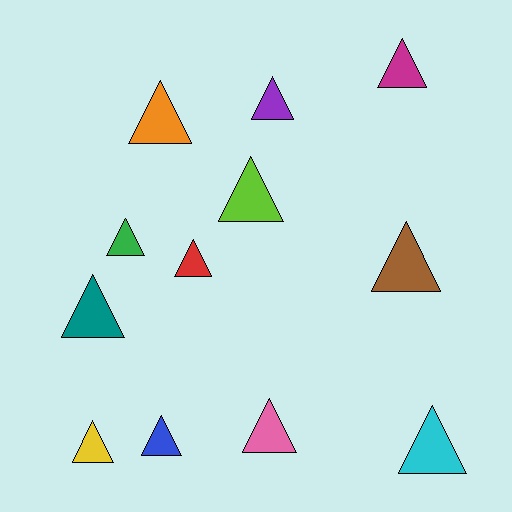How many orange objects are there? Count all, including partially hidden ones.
There is 1 orange object.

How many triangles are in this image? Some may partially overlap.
There are 12 triangles.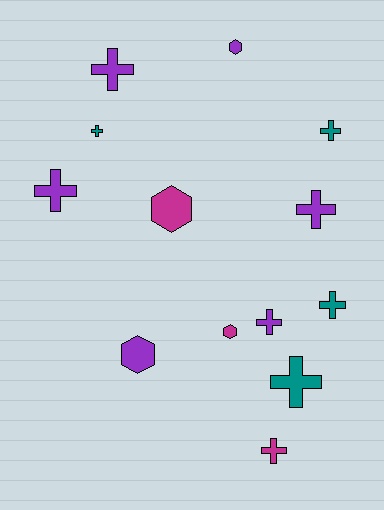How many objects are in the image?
There are 13 objects.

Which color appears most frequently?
Purple, with 6 objects.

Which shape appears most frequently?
Cross, with 9 objects.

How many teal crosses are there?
There are 4 teal crosses.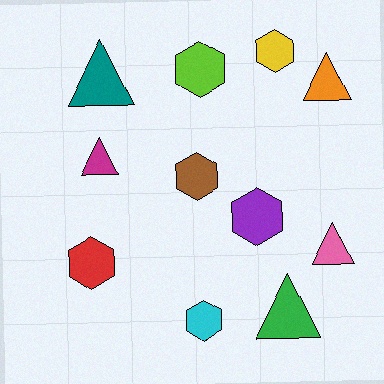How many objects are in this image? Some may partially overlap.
There are 11 objects.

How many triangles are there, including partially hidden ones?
There are 5 triangles.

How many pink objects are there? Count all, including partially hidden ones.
There is 1 pink object.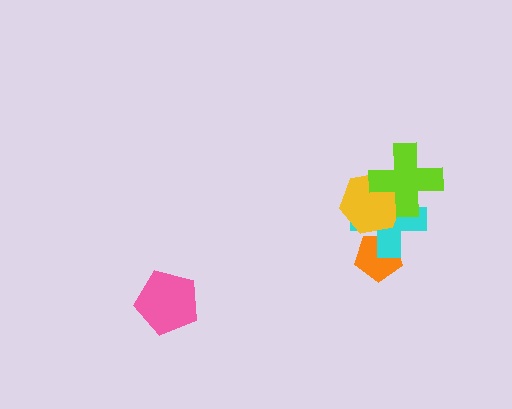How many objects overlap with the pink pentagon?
0 objects overlap with the pink pentagon.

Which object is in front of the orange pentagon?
The cyan cross is in front of the orange pentagon.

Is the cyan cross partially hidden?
Yes, it is partially covered by another shape.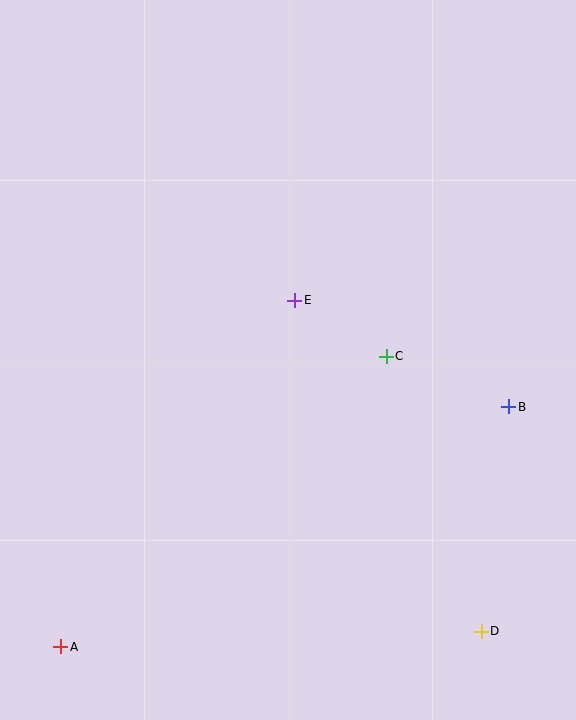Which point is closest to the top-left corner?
Point E is closest to the top-left corner.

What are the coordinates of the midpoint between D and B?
The midpoint between D and B is at (495, 519).